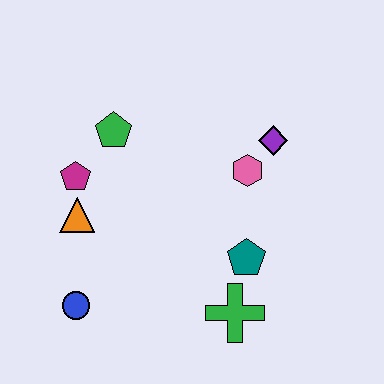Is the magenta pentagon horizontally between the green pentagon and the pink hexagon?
No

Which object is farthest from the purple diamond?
The blue circle is farthest from the purple diamond.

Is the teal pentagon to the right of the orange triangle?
Yes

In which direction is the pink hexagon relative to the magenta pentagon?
The pink hexagon is to the right of the magenta pentagon.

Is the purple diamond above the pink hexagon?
Yes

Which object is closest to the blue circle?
The orange triangle is closest to the blue circle.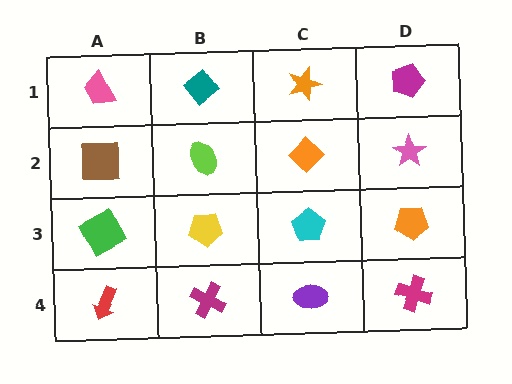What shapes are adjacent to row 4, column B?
A yellow pentagon (row 3, column B), a red arrow (row 4, column A), a purple ellipse (row 4, column C).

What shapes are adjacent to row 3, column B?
A lime ellipse (row 2, column B), a magenta cross (row 4, column B), a green square (row 3, column A), a cyan pentagon (row 3, column C).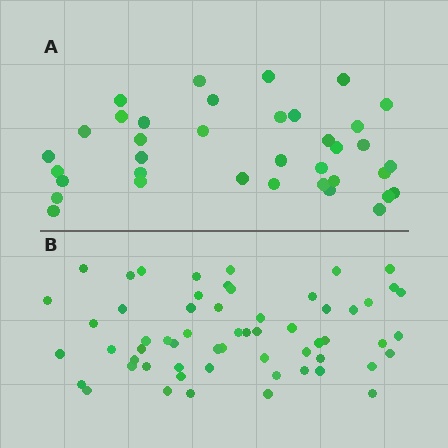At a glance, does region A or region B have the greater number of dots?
Region B (the bottom region) has more dots.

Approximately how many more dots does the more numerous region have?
Region B has approximately 20 more dots than region A.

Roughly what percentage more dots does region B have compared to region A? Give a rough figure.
About 60% more.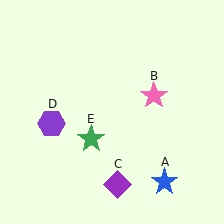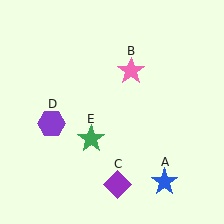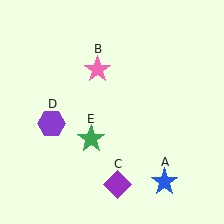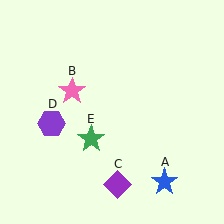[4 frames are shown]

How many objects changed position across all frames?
1 object changed position: pink star (object B).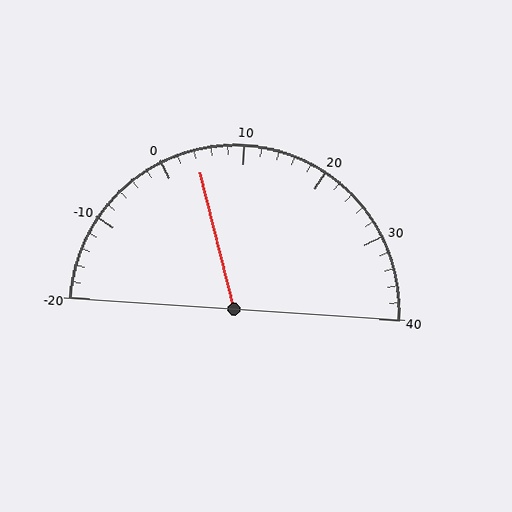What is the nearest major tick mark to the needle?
The nearest major tick mark is 0.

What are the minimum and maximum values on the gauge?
The gauge ranges from -20 to 40.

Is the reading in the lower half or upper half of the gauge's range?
The reading is in the lower half of the range (-20 to 40).